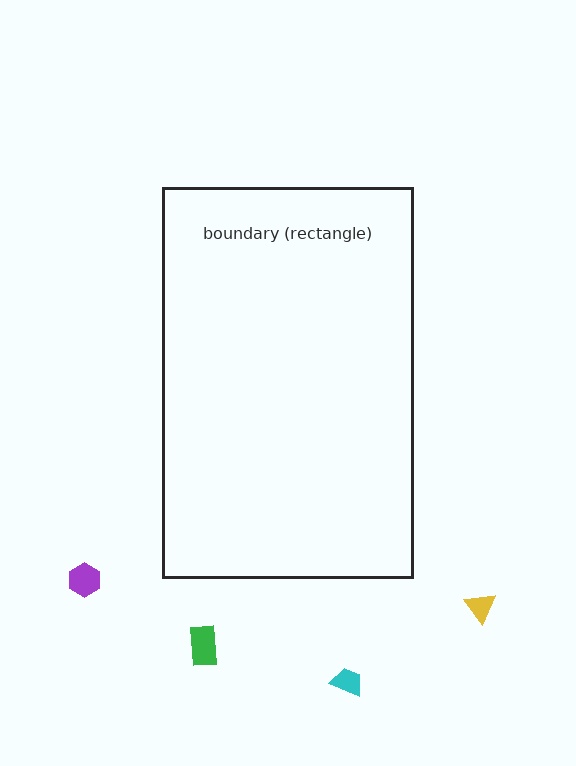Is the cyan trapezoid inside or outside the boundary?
Outside.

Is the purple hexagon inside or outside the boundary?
Outside.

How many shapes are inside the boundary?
0 inside, 4 outside.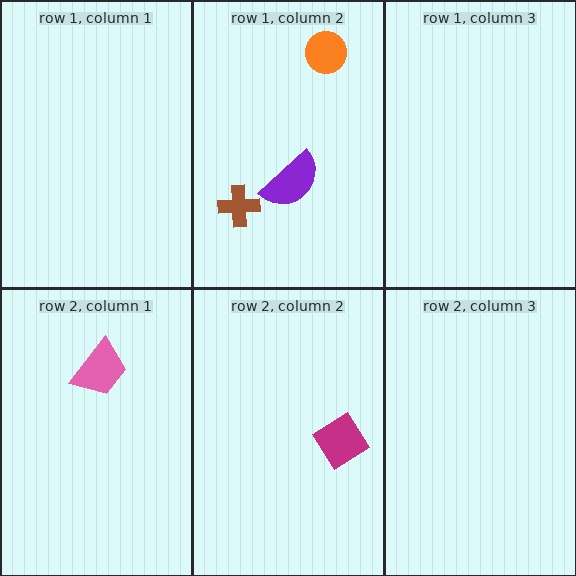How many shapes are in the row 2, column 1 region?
1.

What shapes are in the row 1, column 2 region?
The orange circle, the purple semicircle, the brown cross.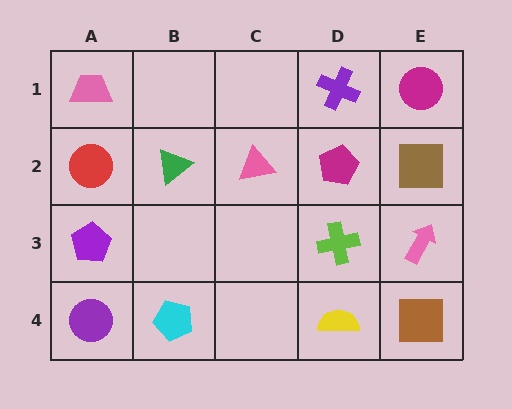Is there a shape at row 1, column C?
No, that cell is empty.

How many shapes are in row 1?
3 shapes.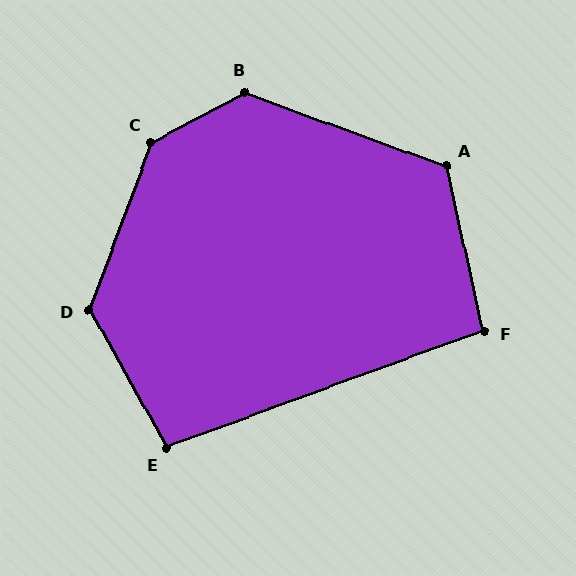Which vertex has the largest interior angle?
C, at approximately 138 degrees.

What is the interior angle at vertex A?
Approximately 123 degrees (obtuse).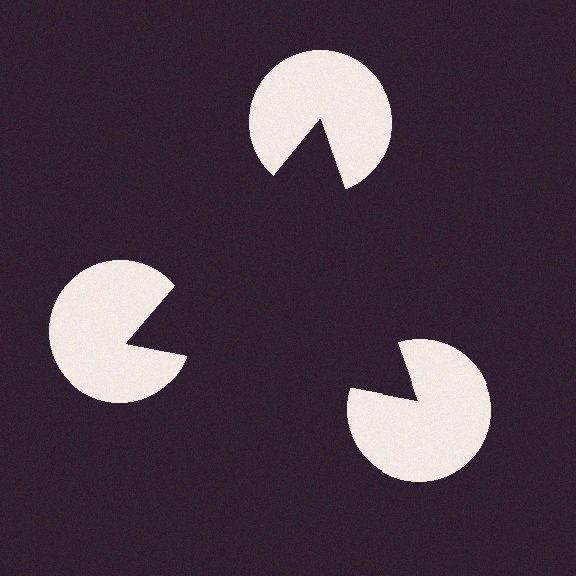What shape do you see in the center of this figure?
An illusory triangle — its edges are inferred from the aligned wedge cuts in the pac-man discs, not physically drawn.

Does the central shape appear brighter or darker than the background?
It typically appears slightly darker than the background, even though no actual brightness change is drawn.